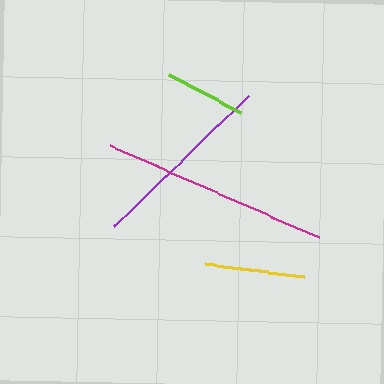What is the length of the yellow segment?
The yellow segment is approximately 101 pixels long.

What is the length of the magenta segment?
The magenta segment is approximately 229 pixels long.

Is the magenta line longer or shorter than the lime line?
The magenta line is longer than the lime line.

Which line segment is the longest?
The magenta line is the longest at approximately 229 pixels.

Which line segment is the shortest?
The lime line is the shortest at approximately 81 pixels.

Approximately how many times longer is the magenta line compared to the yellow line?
The magenta line is approximately 2.3 times the length of the yellow line.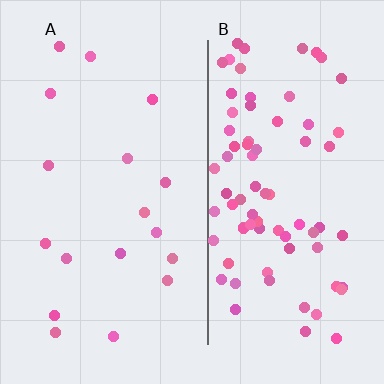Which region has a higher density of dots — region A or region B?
B (the right).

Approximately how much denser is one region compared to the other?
Approximately 4.5× — region B over region A.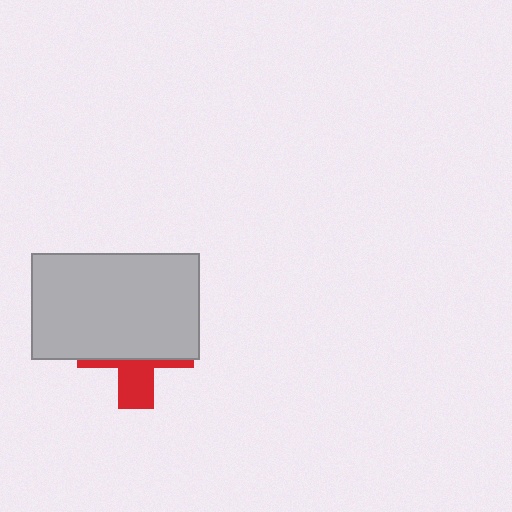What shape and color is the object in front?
The object in front is a light gray rectangle.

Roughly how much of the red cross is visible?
A small part of it is visible (roughly 34%).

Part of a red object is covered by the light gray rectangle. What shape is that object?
It is a cross.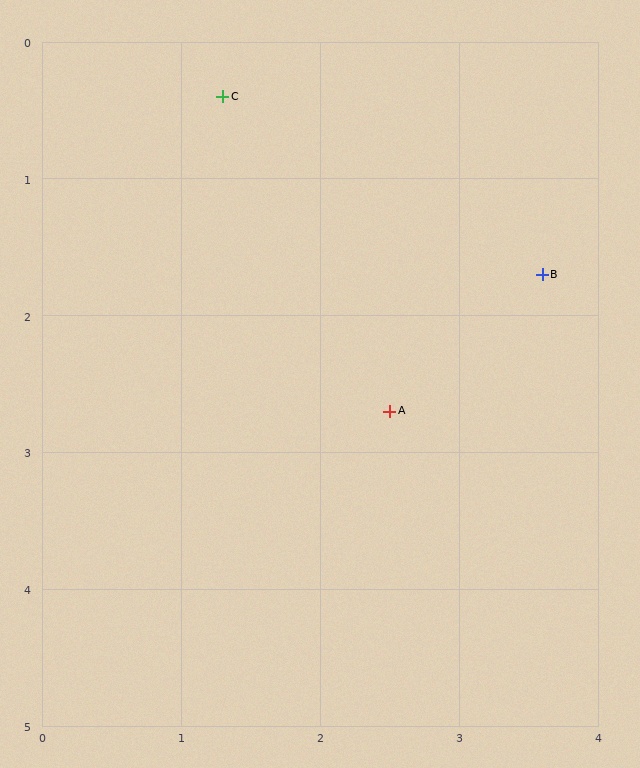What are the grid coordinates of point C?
Point C is at approximately (1.3, 0.4).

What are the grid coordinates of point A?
Point A is at approximately (2.5, 2.7).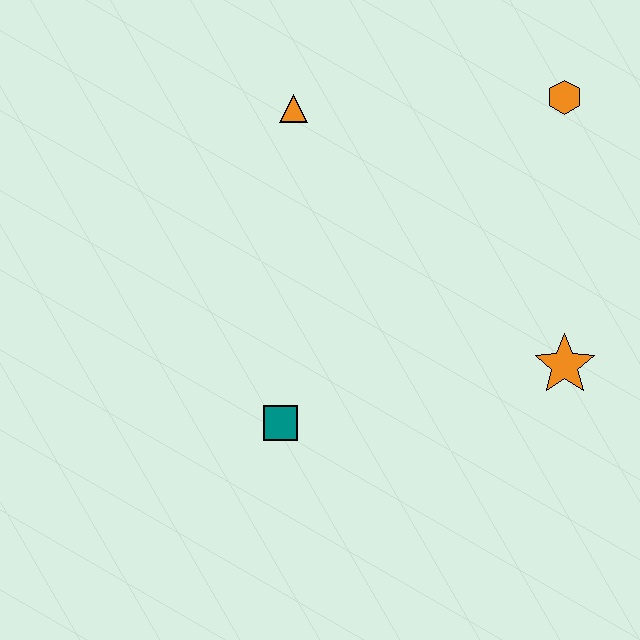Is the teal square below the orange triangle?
Yes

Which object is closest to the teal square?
The orange star is closest to the teal square.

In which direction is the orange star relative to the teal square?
The orange star is to the right of the teal square.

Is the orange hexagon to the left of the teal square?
No